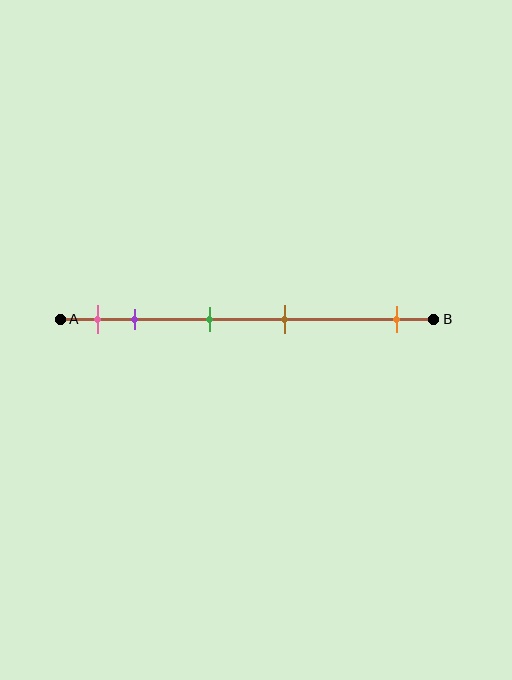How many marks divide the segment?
There are 5 marks dividing the segment.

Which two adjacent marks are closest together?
The pink and purple marks are the closest adjacent pair.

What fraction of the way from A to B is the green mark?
The green mark is approximately 40% (0.4) of the way from A to B.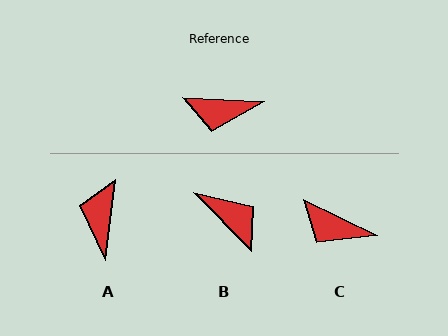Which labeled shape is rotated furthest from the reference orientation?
B, about 136 degrees away.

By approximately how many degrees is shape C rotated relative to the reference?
Approximately 24 degrees clockwise.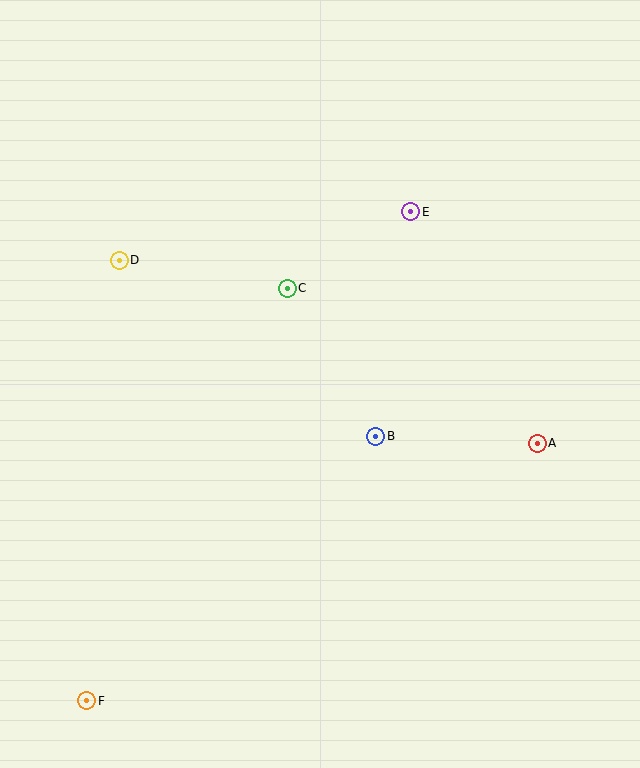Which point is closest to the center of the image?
Point B at (376, 436) is closest to the center.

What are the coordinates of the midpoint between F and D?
The midpoint between F and D is at (103, 480).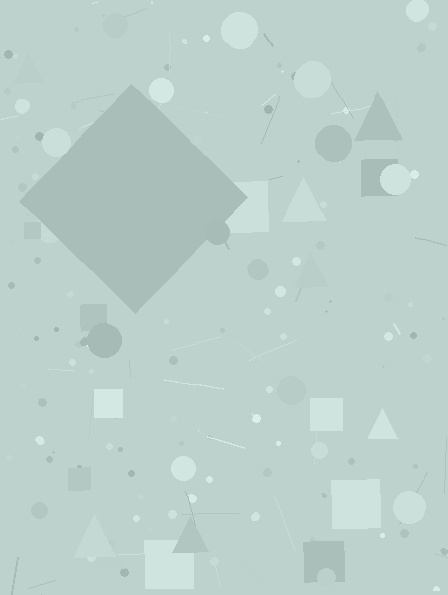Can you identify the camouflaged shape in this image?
The camouflaged shape is a diamond.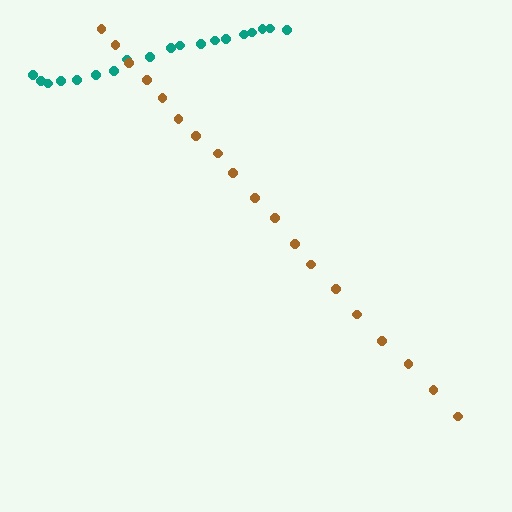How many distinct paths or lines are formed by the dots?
There are 2 distinct paths.